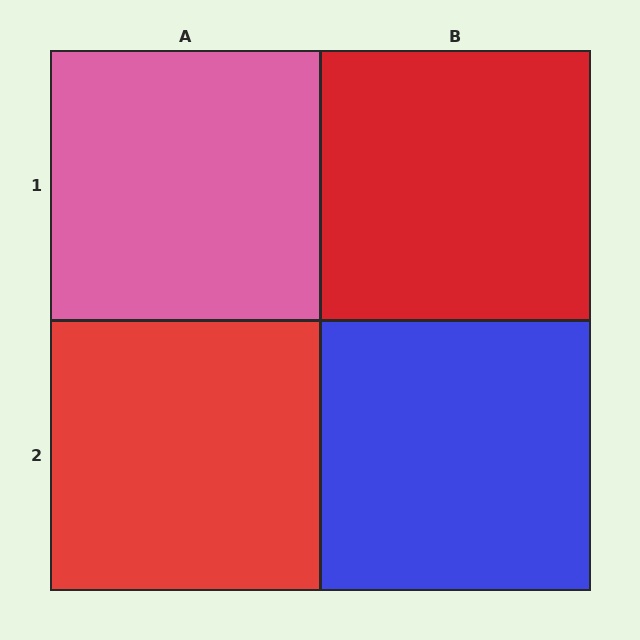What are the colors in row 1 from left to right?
Pink, red.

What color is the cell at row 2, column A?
Red.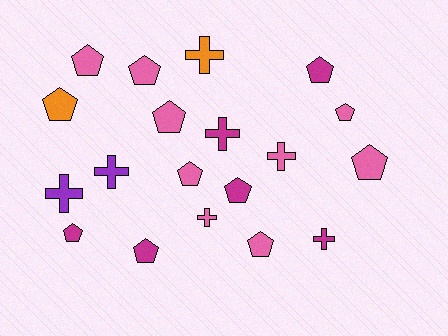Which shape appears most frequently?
Pentagon, with 12 objects.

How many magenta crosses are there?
There are 2 magenta crosses.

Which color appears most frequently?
Pink, with 9 objects.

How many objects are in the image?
There are 19 objects.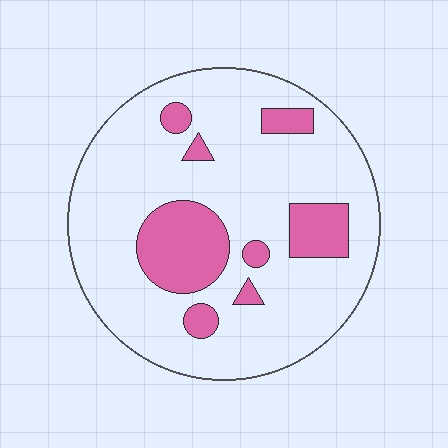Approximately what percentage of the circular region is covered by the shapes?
Approximately 20%.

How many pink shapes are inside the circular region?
8.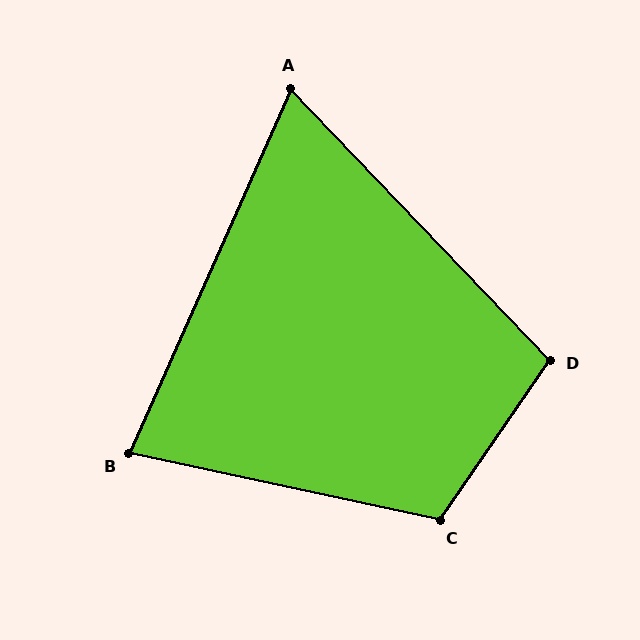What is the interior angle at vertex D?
Approximately 102 degrees (obtuse).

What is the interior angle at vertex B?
Approximately 78 degrees (acute).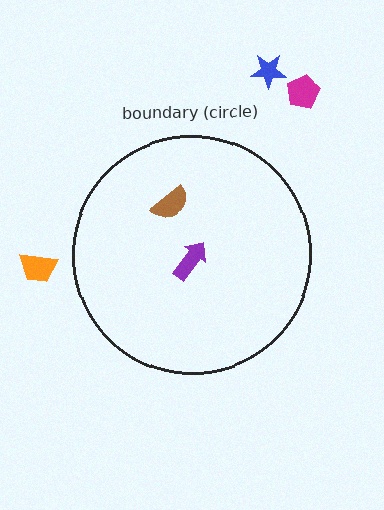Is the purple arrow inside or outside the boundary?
Inside.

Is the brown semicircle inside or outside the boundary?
Inside.